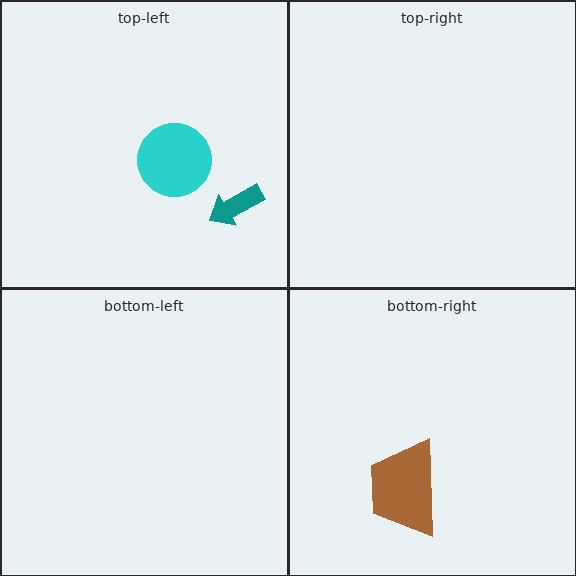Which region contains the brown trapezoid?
The bottom-right region.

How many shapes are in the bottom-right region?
1.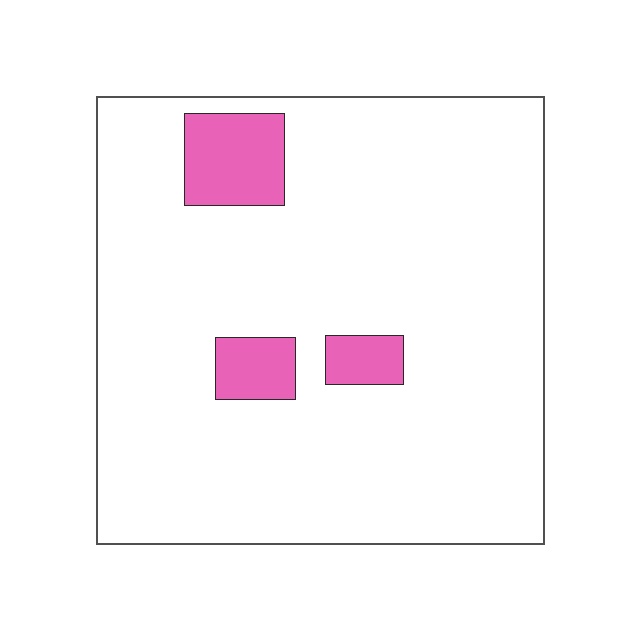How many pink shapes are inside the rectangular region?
3.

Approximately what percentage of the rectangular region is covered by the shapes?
Approximately 10%.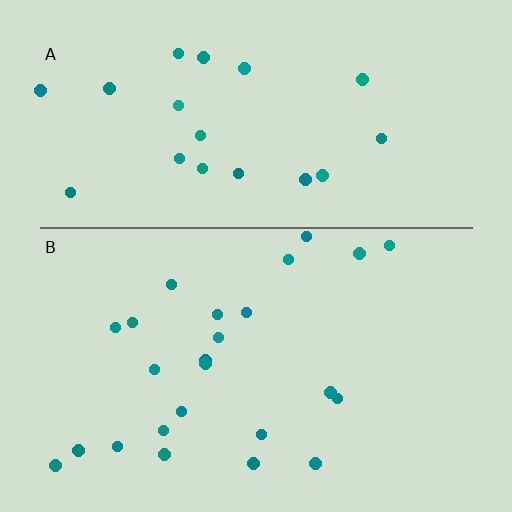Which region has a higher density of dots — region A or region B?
B (the bottom).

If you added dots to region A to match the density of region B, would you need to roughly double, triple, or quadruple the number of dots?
Approximately double.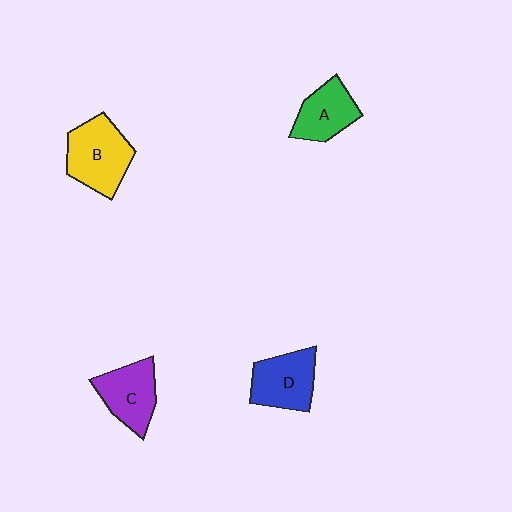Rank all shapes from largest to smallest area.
From largest to smallest: B (yellow), D (blue), C (purple), A (green).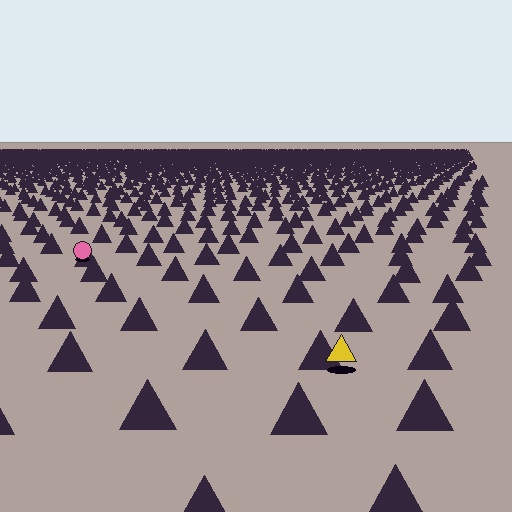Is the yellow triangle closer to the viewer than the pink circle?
Yes. The yellow triangle is closer — you can tell from the texture gradient: the ground texture is coarser near it.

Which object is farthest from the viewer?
The pink circle is farthest from the viewer. It appears smaller and the ground texture around it is denser.